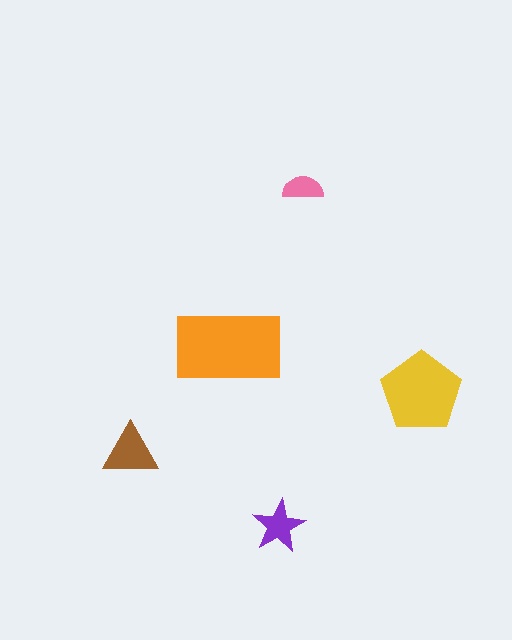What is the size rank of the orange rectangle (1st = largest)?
1st.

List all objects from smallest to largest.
The pink semicircle, the purple star, the brown triangle, the yellow pentagon, the orange rectangle.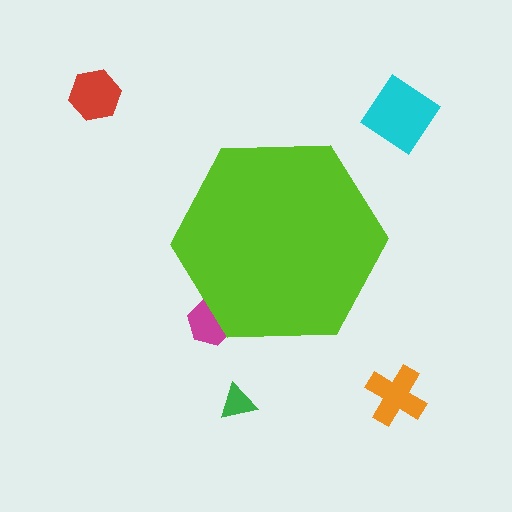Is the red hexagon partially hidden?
No, the red hexagon is fully visible.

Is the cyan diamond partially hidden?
No, the cyan diamond is fully visible.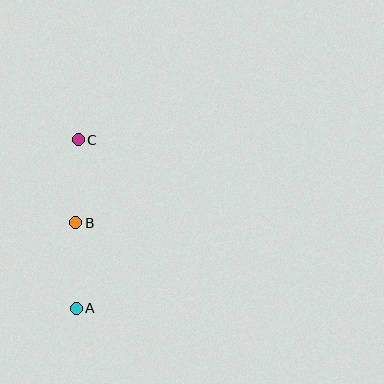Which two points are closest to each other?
Points B and C are closest to each other.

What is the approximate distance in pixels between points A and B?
The distance between A and B is approximately 85 pixels.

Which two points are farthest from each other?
Points A and C are farthest from each other.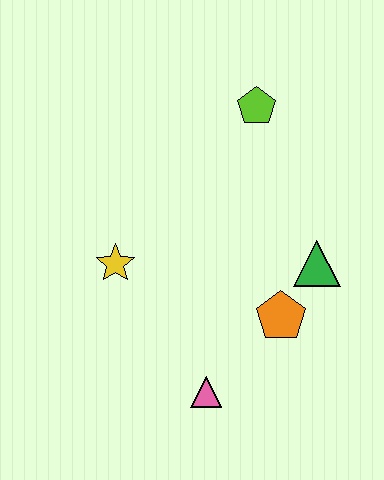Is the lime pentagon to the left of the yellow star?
No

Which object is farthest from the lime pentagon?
The pink triangle is farthest from the lime pentagon.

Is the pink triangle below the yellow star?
Yes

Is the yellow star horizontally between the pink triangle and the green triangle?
No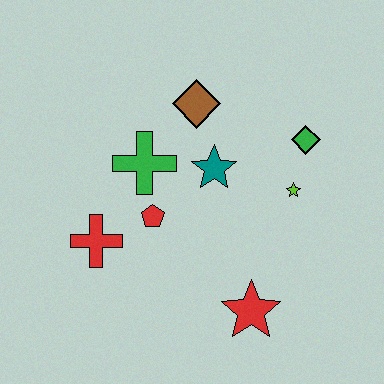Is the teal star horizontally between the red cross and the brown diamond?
No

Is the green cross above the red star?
Yes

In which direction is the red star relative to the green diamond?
The red star is below the green diamond.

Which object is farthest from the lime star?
The red cross is farthest from the lime star.